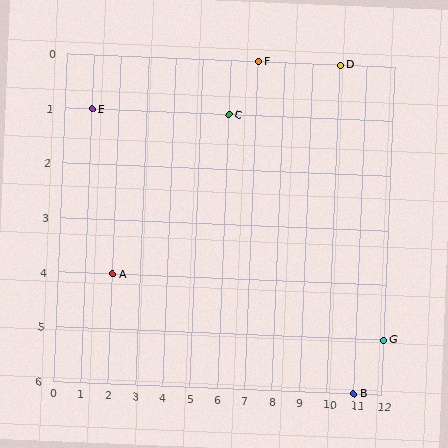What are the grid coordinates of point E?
Point E is at grid coordinates (1, 1).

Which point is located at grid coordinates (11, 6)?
Point B is at (11, 6).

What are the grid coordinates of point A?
Point A is at grid coordinates (2, 4).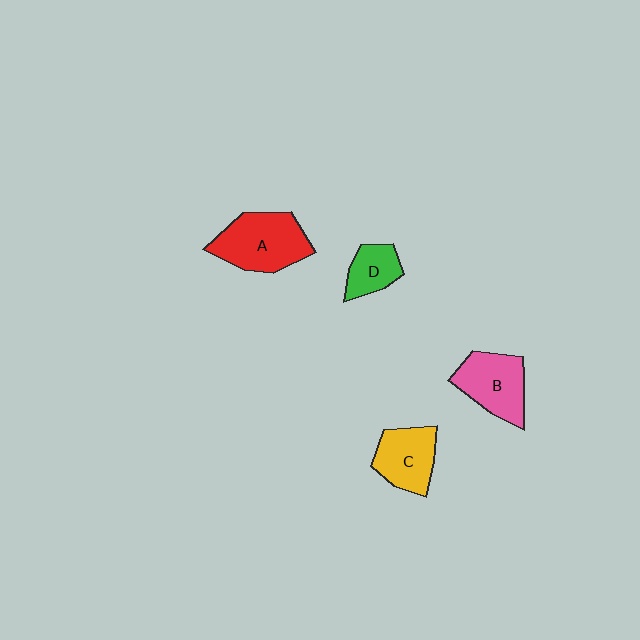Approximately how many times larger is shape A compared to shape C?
Approximately 1.4 times.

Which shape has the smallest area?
Shape D (green).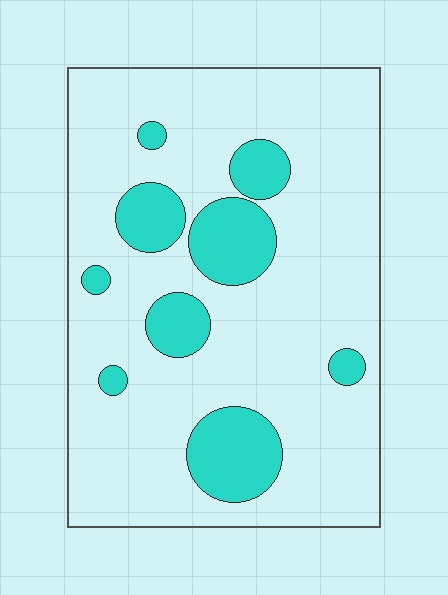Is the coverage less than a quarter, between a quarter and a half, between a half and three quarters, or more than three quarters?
Less than a quarter.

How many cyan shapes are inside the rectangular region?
9.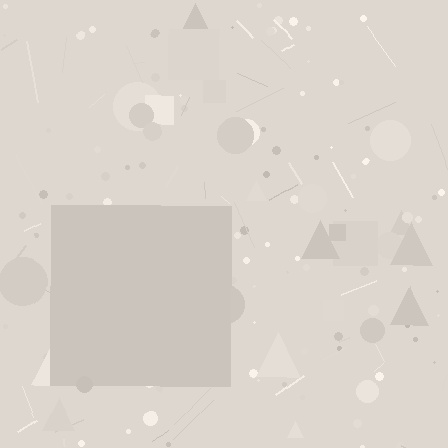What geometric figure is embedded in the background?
A square is embedded in the background.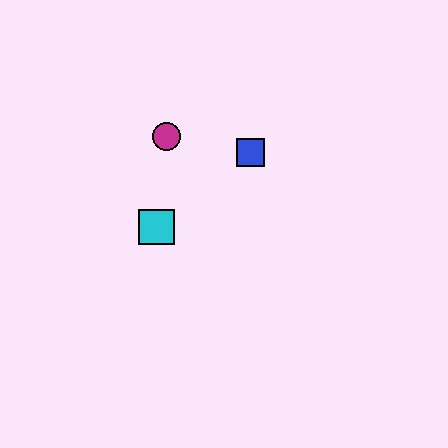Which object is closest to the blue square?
The magenta circle is closest to the blue square.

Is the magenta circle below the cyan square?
No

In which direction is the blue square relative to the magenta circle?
The blue square is to the right of the magenta circle.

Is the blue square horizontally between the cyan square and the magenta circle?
No